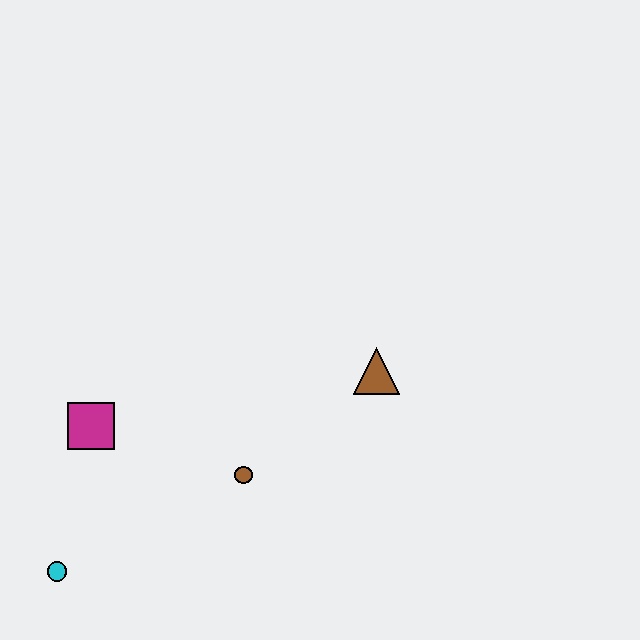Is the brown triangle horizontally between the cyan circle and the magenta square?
No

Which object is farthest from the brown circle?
The cyan circle is farthest from the brown circle.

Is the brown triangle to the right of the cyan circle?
Yes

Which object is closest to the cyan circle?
The magenta square is closest to the cyan circle.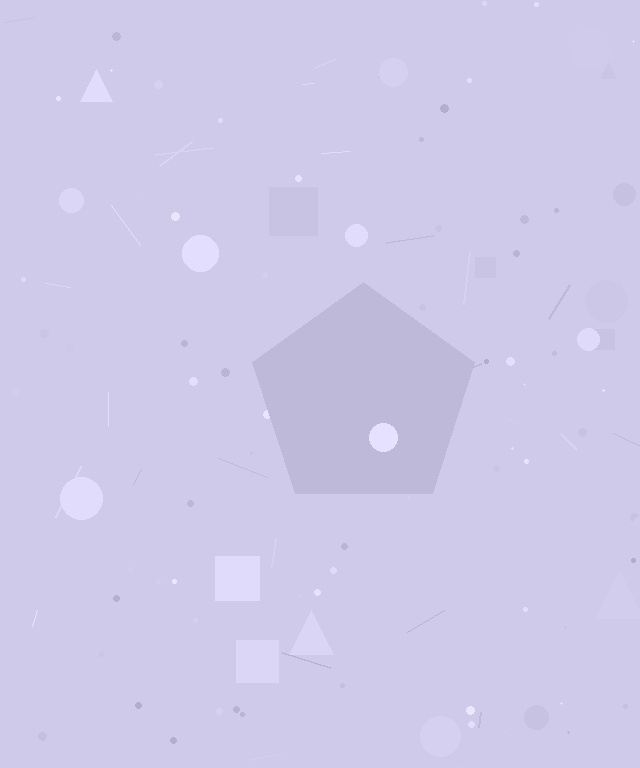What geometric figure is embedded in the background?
A pentagon is embedded in the background.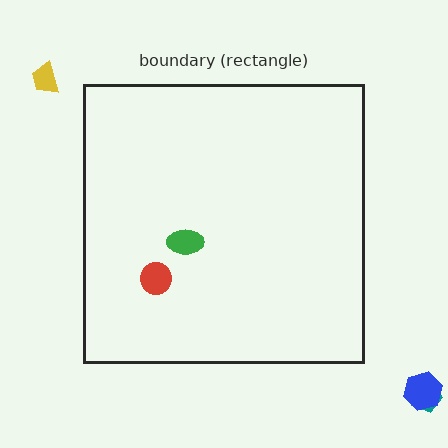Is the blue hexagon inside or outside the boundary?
Outside.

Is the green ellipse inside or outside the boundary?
Inside.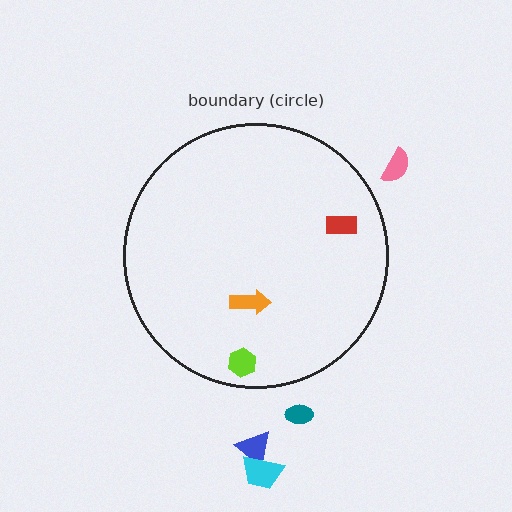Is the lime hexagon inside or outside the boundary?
Inside.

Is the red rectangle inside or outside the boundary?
Inside.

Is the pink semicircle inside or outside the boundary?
Outside.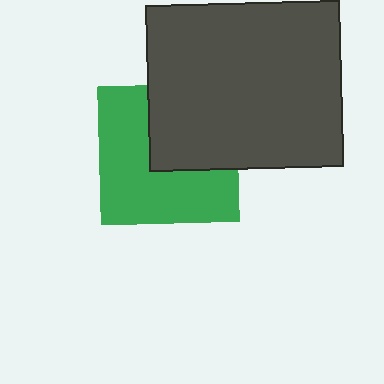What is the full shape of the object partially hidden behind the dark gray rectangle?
The partially hidden object is a green square.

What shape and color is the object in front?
The object in front is a dark gray rectangle.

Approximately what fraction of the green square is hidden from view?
Roughly 40% of the green square is hidden behind the dark gray rectangle.